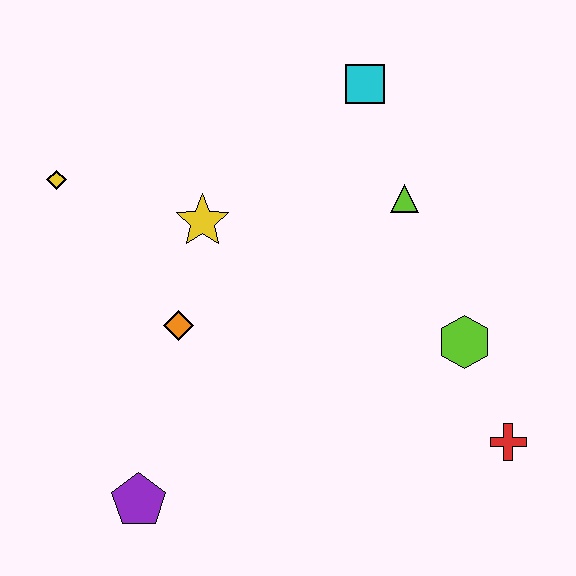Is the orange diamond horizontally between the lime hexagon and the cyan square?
No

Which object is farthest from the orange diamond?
The red cross is farthest from the orange diamond.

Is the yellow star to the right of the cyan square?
No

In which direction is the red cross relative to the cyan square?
The red cross is below the cyan square.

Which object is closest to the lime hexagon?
The red cross is closest to the lime hexagon.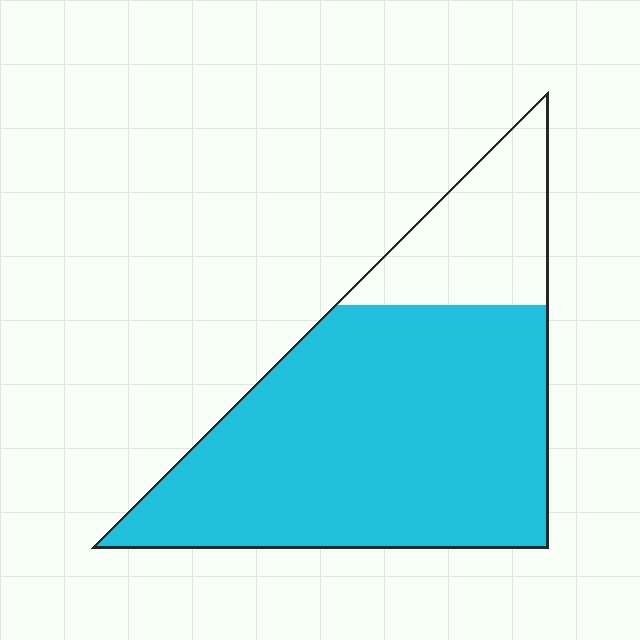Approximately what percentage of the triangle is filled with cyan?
Approximately 80%.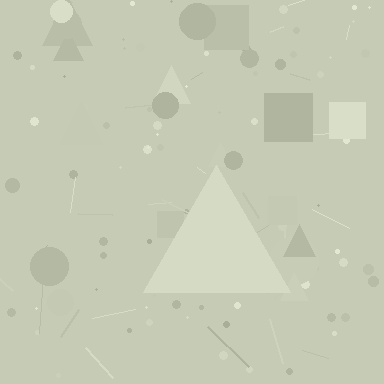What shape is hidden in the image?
A triangle is hidden in the image.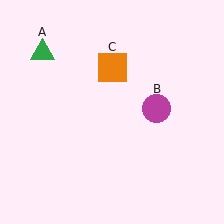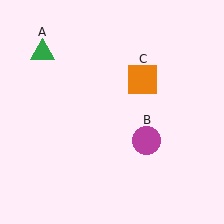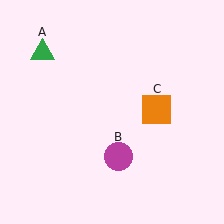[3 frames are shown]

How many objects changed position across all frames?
2 objects changed position: magenta circle (object B), orange square (object C).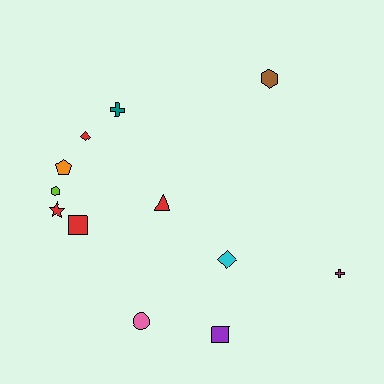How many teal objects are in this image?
There is 1 teal object.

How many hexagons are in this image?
There are 2 hexagons.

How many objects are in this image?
There are 12 objects.